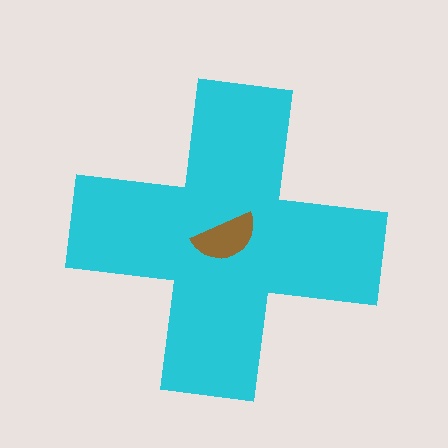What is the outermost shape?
The cyan cross.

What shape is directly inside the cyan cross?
The brown semicircle.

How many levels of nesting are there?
2.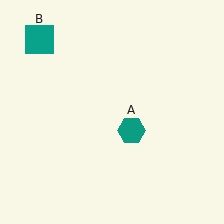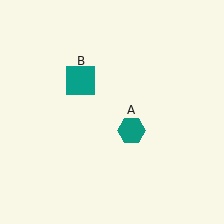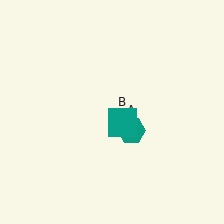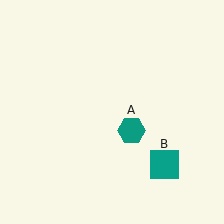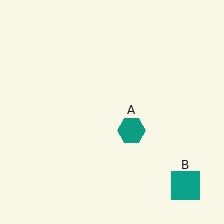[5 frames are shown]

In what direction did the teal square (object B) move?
The teal square (object B) moved down and to the right.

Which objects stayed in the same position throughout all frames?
Teal hexagon (object A) remained stationary.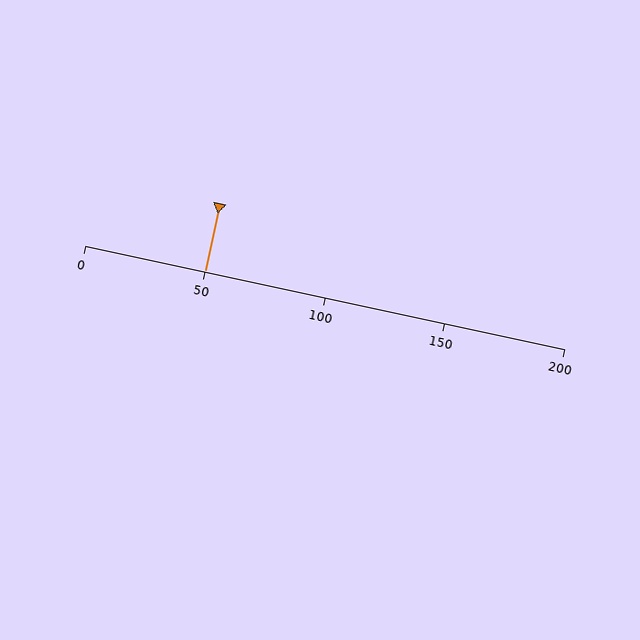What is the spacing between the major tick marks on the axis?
The major ticks are spaced 50 apart.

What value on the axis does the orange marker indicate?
The marker indicates approximately 50.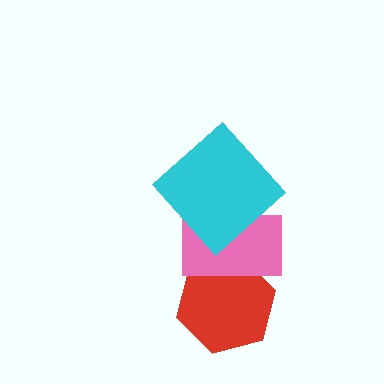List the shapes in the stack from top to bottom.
From top to bottom: the cyan diamond, the pink rectangle, the red hexagon.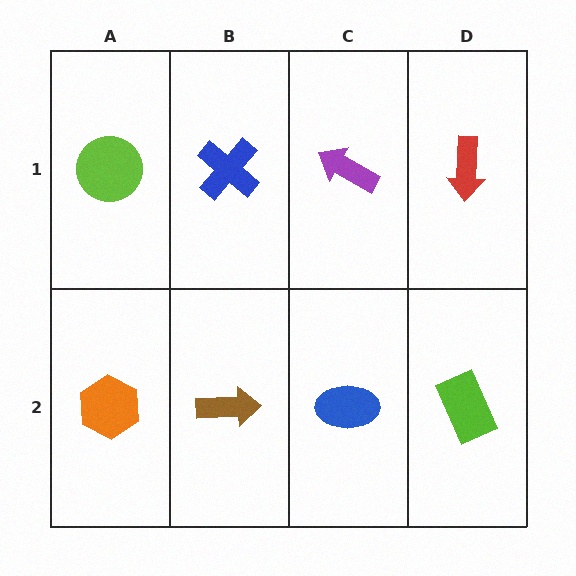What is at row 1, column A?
A lime circle.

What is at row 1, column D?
A red arrow.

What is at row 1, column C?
A purple arrow.